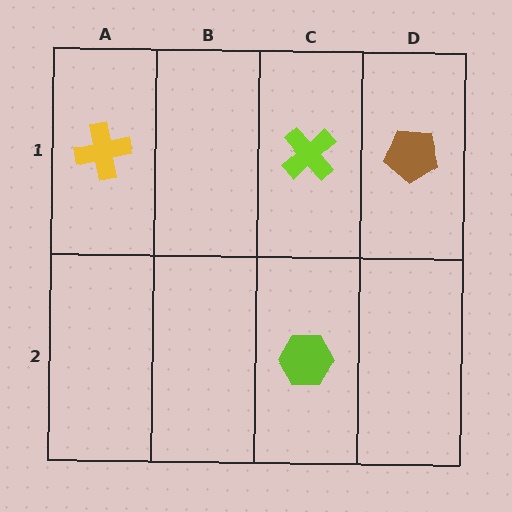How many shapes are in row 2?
1 shape.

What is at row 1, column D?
A brown pentagon.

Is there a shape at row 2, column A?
No, that cell is empty.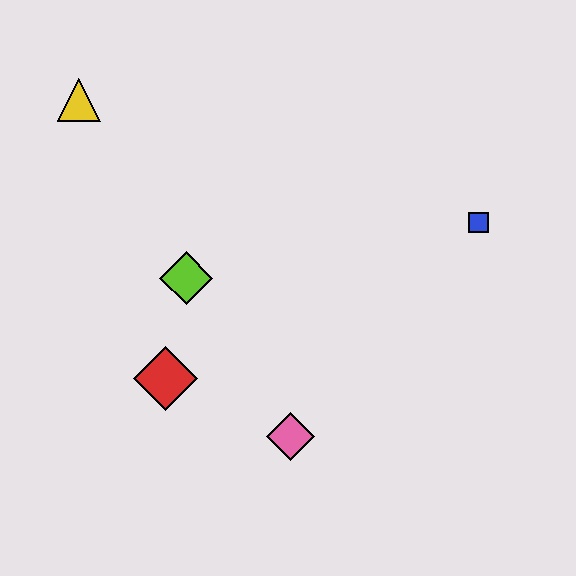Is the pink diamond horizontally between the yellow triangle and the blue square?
Yes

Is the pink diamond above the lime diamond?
No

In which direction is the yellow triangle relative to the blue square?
The yellow triangle is to the left of the blue square.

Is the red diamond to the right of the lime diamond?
No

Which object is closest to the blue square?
The pink diamond is closest to the blue square.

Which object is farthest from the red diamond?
The blue square is farthest from the red diamond.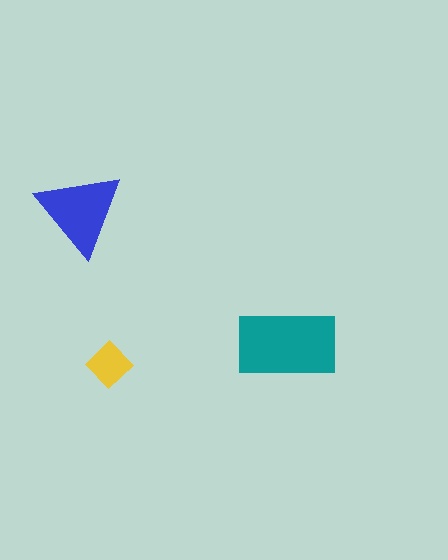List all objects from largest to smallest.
The teal rectangle, the blue triangle, the yellow diamond.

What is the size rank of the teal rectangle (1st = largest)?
1st.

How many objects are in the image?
There are 3 objects in the image.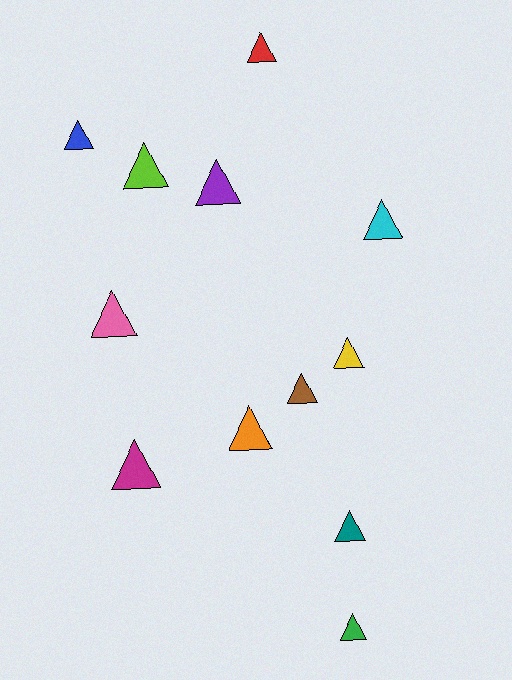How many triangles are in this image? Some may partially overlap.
There are 12 triangles.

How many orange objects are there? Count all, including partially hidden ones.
There is 1 orange object.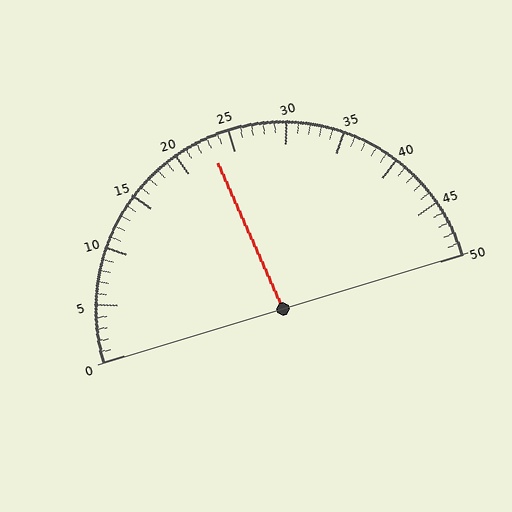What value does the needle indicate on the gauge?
The needle indicates approximately 23.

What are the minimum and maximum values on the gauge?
The gauge ranges from 0 to 50.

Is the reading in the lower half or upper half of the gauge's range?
The reading is in the lower half of the range (0 to 50).